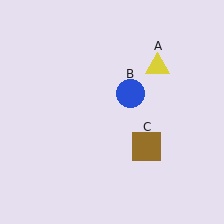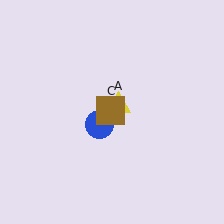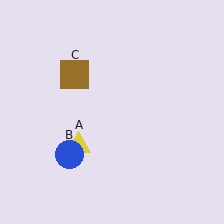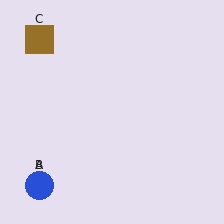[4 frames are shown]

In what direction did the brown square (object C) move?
The brown square (object C) moved up and to the left.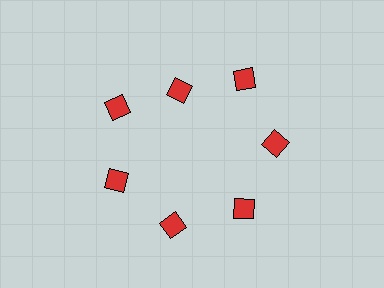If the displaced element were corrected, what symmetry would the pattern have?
It would have 7-fold rotational symmetry — the pattern would map onto itself every 51 degrees.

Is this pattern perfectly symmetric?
No. The 7 red diamonds are arranged in a ring, but one element near the 12 o'clock position is pulled inward toward the center, breaking the 7-fold rotational symmetry.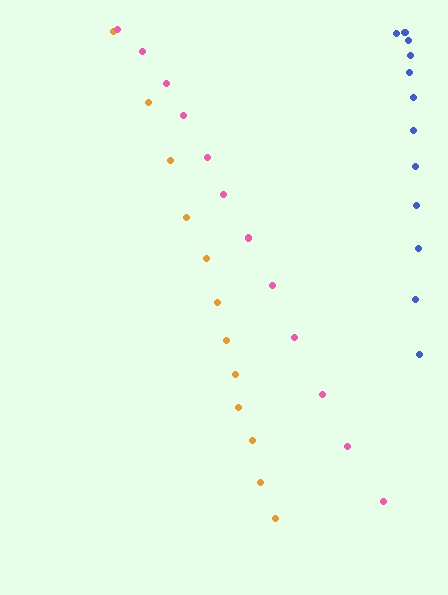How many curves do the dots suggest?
There are 3 distinct paths.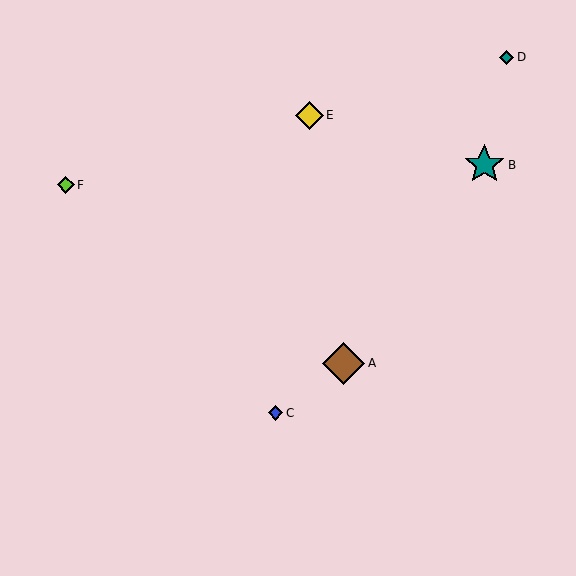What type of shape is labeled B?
Shape B is a teal star.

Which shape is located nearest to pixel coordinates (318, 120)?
The yellow diamond (labeled E) at (309, 115) is nearest to that location.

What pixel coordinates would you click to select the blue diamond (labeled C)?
Click at (276, 413) to select the blue diamond C.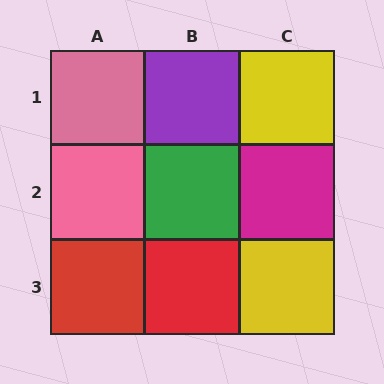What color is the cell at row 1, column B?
Purple.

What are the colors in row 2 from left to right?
Pink, green, magenta.